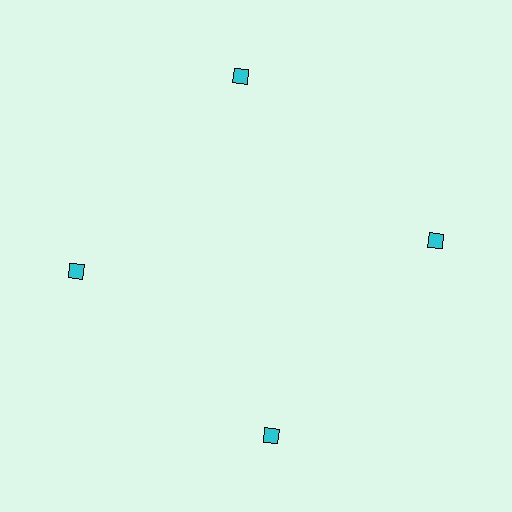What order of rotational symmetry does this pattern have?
This pattern has 4-fold rotational symmetry.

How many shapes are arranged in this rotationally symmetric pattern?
There are 4 shapes, arranged in 4 groups of 1.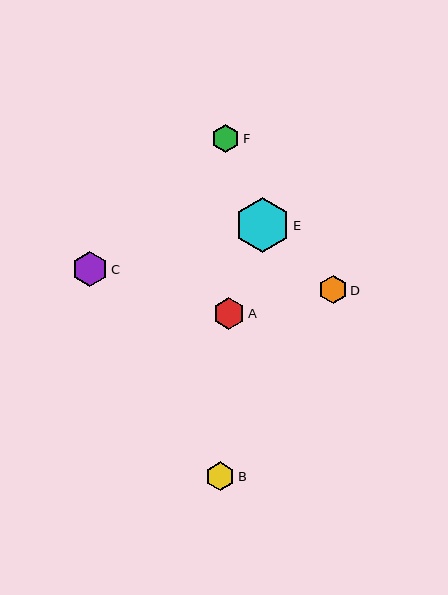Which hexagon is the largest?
Hexagon E is the largest with a size of approximately 55 pixels.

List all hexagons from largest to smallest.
From largest to smallest: E, C, A, B, F, D.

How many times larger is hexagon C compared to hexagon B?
Hexagon C is approximately 1.2 times the size of hexagon B.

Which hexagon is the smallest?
Hexagon D is the smallest with a size of approximately 28 pixels.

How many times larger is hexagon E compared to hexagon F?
Hexagon E is approximately 2.0 times the size of hexagon F.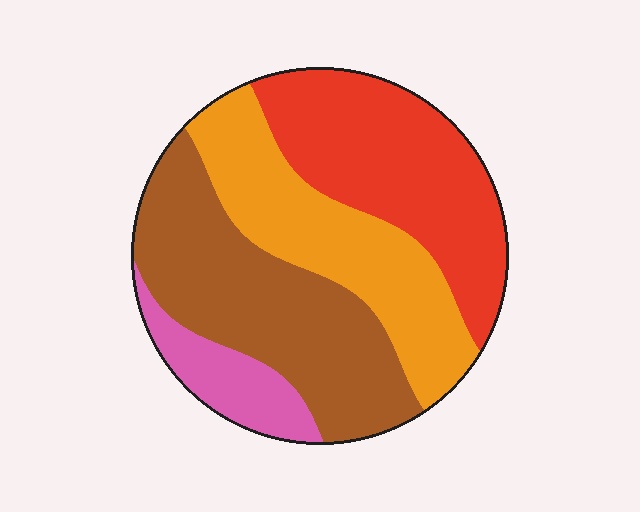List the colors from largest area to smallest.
From largest to smallest: brown, red, orange, pink.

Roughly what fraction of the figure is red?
Red takes up about one third (1/3) of the figure.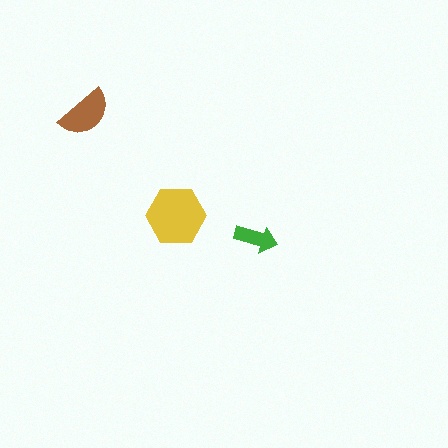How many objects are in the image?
There are 3 objects in the image.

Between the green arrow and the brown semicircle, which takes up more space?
The brown semicircle.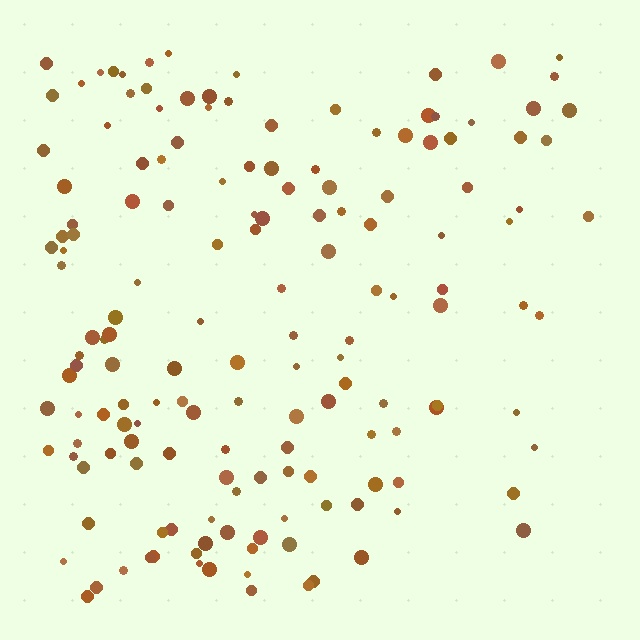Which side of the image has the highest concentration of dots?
The left.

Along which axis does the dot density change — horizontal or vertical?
Horizontal.